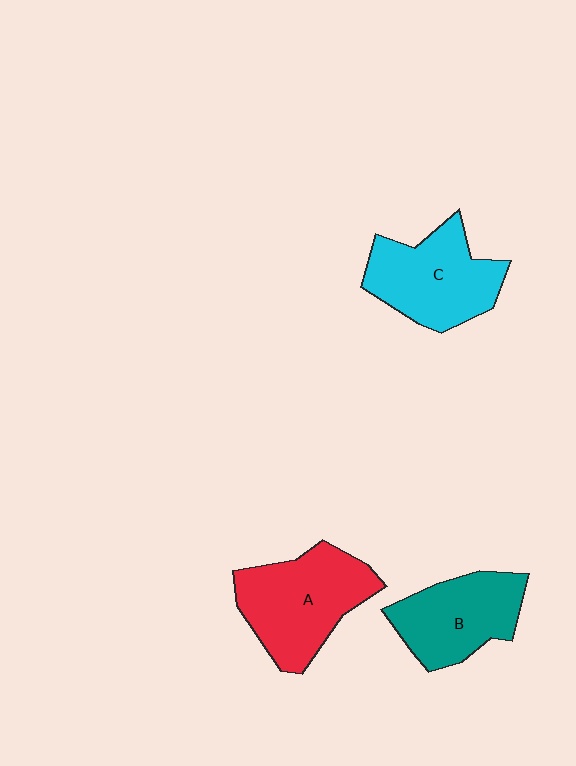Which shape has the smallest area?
Shape B (teal).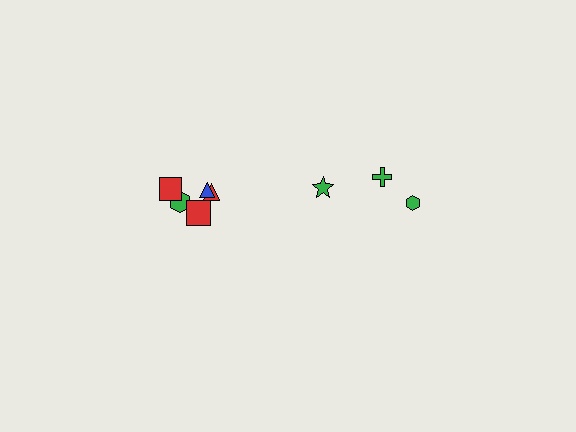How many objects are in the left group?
There are 5 objects.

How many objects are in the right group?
There are 3 objects.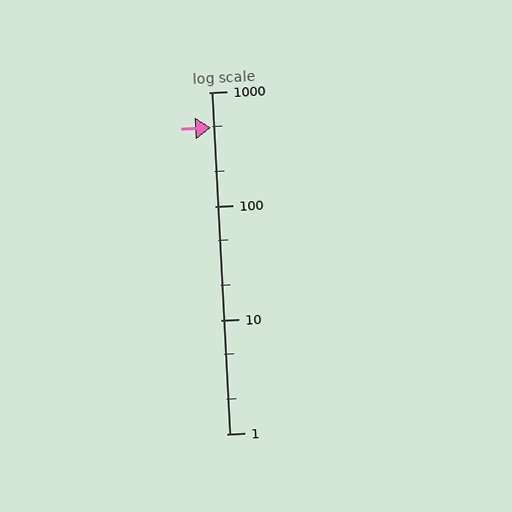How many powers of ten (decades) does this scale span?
The scale spans 3 decades, from 1 to 1000.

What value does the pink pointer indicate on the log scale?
The pointer indicates approximately 490.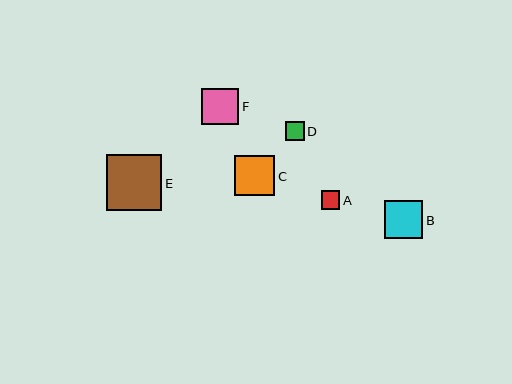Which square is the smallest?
Square A is the smallest with a size of approximately 19 pixels.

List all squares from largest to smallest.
From largest to smallest: E, C, B, F, D, A.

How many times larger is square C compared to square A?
Square C is approximately 2.1 times the size of square A.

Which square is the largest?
Square E is the largest with a size of approximately 55 pixels.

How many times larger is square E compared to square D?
Square E is approximately 2.9 times the size of square D.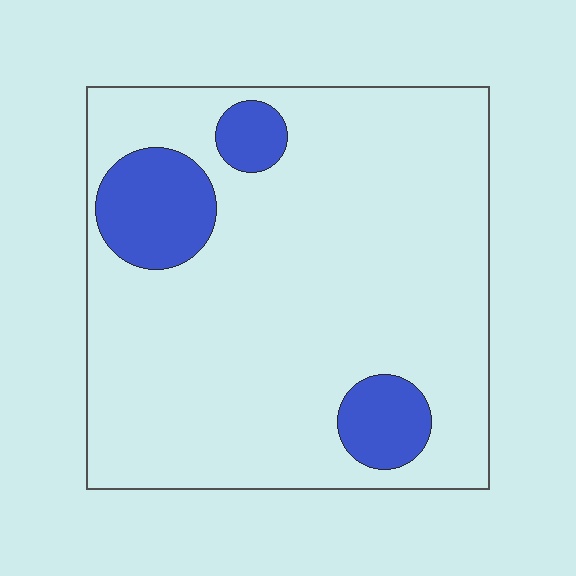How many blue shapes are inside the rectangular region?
3.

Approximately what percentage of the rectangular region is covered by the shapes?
Approximately 15%.